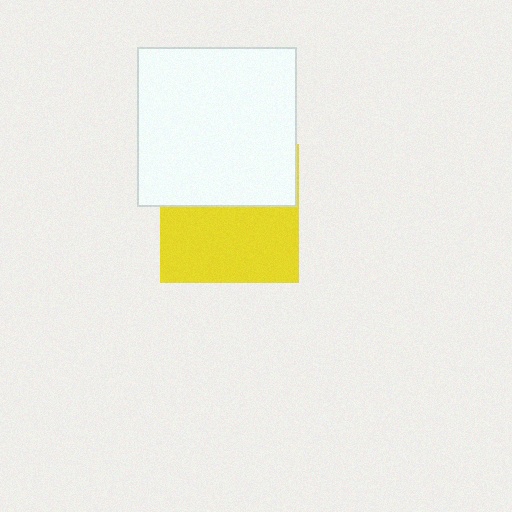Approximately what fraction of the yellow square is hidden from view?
Roughly 45% of the yellow square is hidden behind the white square.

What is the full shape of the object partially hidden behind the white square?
The partially hidden object is a yellow square.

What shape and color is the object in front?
The object in front is a white square.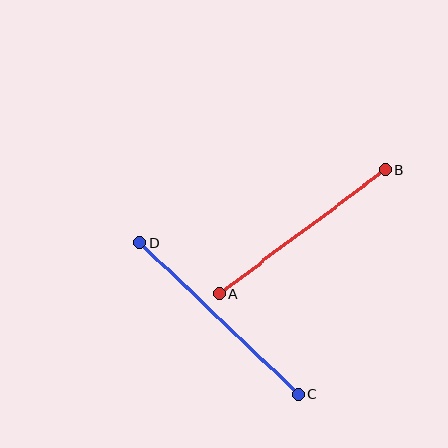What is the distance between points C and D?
The distance is approximately 219 pixels.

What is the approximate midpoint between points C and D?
The midpoint is at approximately (219, 318) pixels.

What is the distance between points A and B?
The distance is approximately 208 pixels.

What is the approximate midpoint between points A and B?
The midpoint is at approximately (303, 232) pixels.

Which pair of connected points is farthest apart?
Points C and D are farthest apart.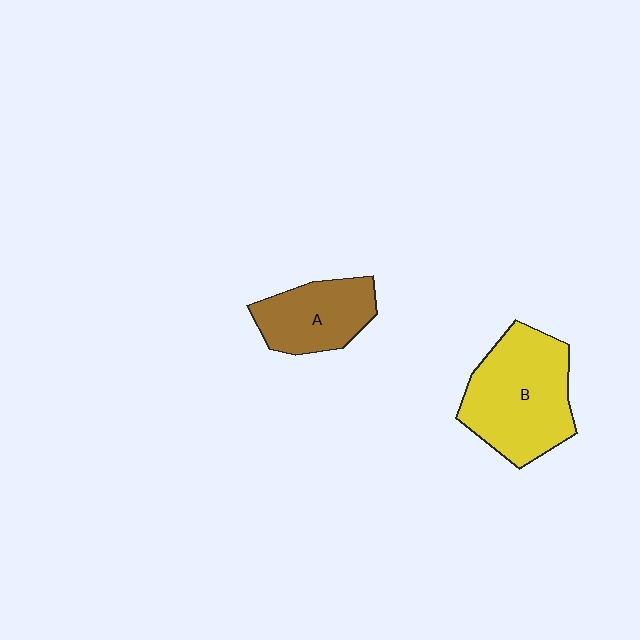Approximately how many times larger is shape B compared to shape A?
Approximately 1.6 times.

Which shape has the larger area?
Shape B (yellow).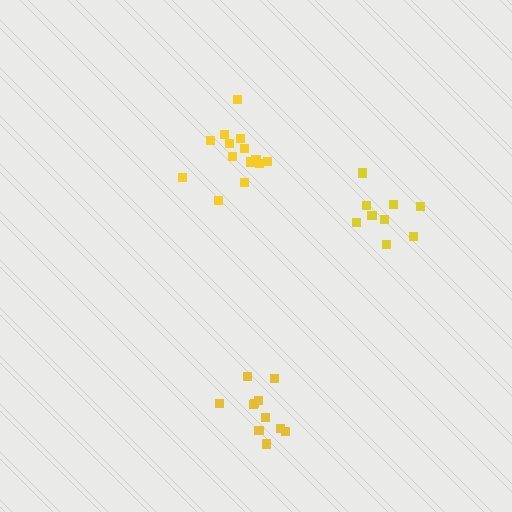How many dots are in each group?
Group 1: 11 dots, Group 2: 14 dots, Group 3: 9 dots (34 total).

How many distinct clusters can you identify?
There are 3 distinct clusters.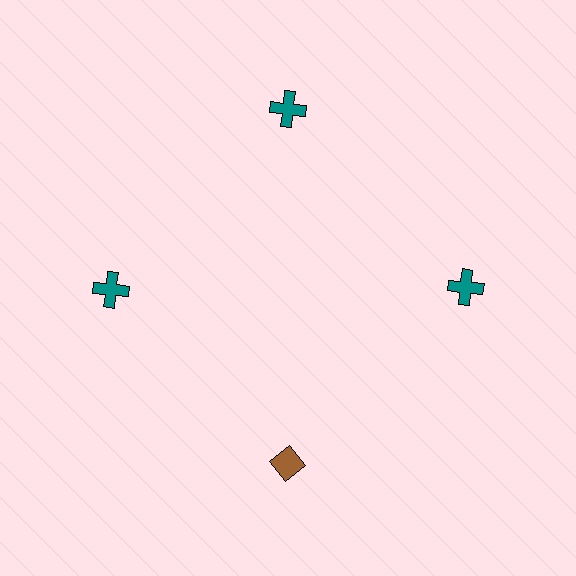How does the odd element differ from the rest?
It differs in both color (brown instead of teal) and shape (diamond instead of cross).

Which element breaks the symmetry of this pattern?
The brown diamond at roughly the 6 o'clock position breaks the symmetry. All other shapes are teal crosses.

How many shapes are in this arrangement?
There are 4 shapes arranged in a ring pattern.